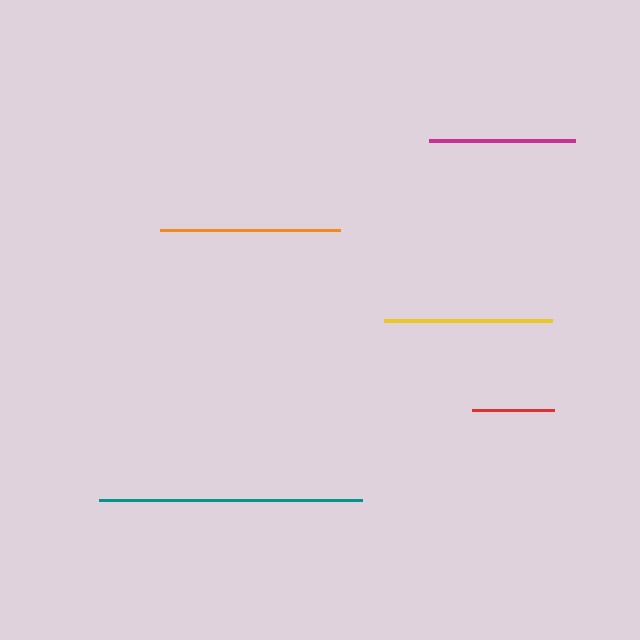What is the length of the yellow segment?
The yellow segment is approximately 168 pixels long.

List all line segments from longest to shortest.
From longest to shortest: teal, orange, yellow, magenta, red.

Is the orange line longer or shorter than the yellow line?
The orange line is longer than the yellow line.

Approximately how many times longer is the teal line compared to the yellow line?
The teal line is approximately 1.6 times the length of the yellow line.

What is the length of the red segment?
The red segment is approximately 82 pixels long.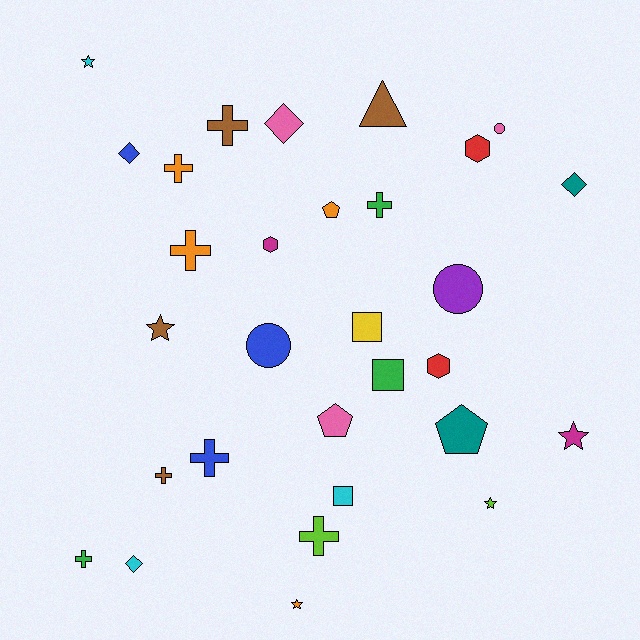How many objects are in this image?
There are 30 objects.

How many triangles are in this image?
There is 1 triangle.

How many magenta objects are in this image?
There are 2 magenta objects.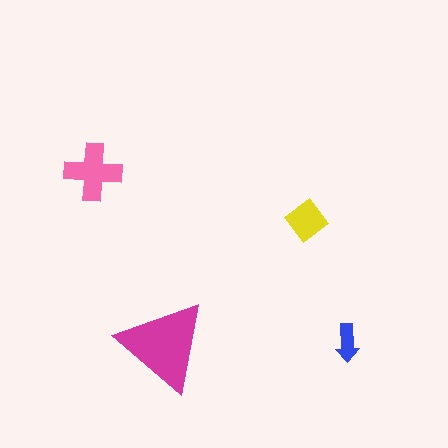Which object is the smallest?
The blue arrow.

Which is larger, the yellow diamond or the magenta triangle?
The magenta triangle.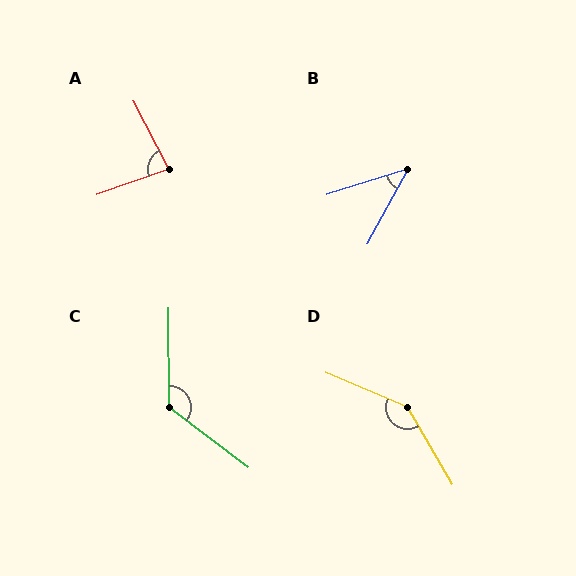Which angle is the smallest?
B, at approximately 44 degrees.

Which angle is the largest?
D, at approximately 143 degrees.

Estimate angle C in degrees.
Approximately 127 degrees.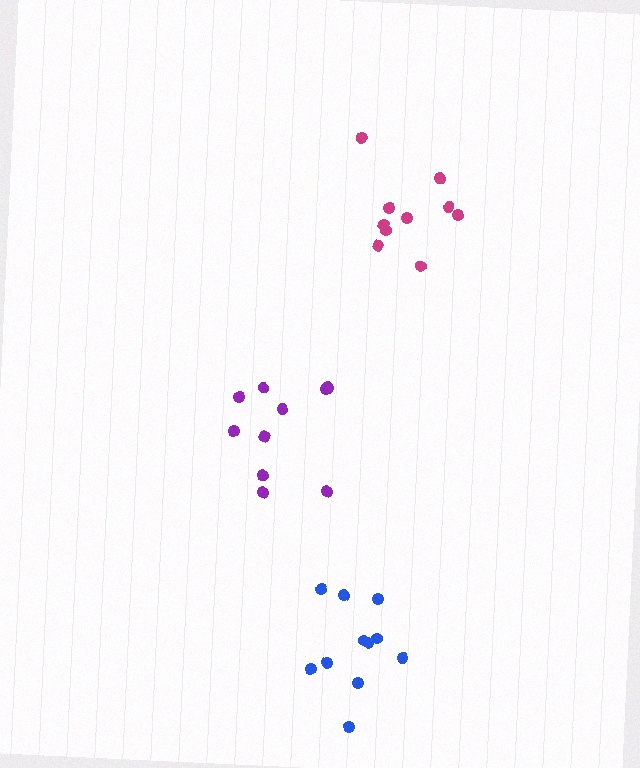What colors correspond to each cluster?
The clusters are colored: blue, purple, magenta.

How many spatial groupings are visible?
There are 3 spatial groupings.